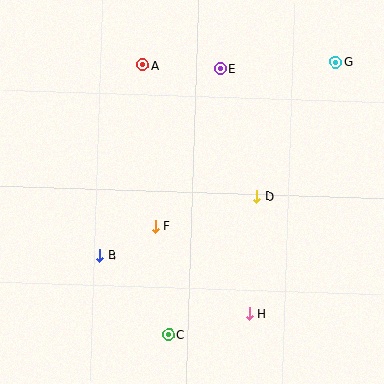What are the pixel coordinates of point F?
Point F is at (155, 226).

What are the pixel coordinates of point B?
Point B is at (100, 255).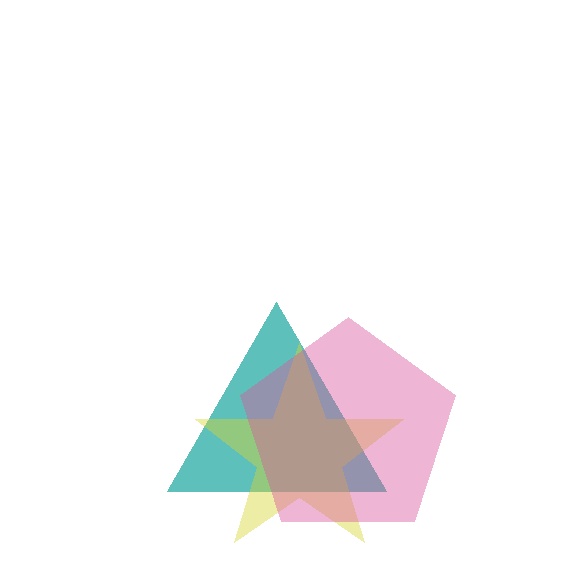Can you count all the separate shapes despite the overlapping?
Yes, there are 3 separate shapes.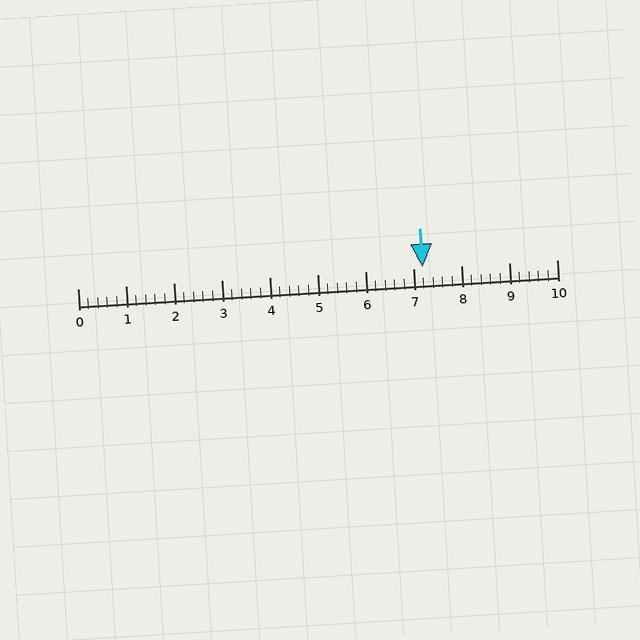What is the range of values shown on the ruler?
The ruler shows values from 0 to 10.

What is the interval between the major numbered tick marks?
The major tick marks are spaced 1 units apart.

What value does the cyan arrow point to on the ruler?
The cyan arrow points to approximately 7.2.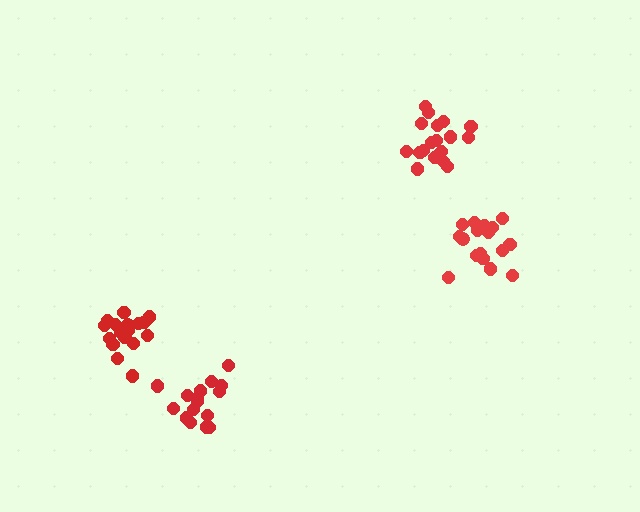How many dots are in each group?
Group 1: 17 dots, Group 2: 18 dots, Group 3: 17 dots, Group 4: 19 dots (71 total).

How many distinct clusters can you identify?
There are 4 distinct clusters.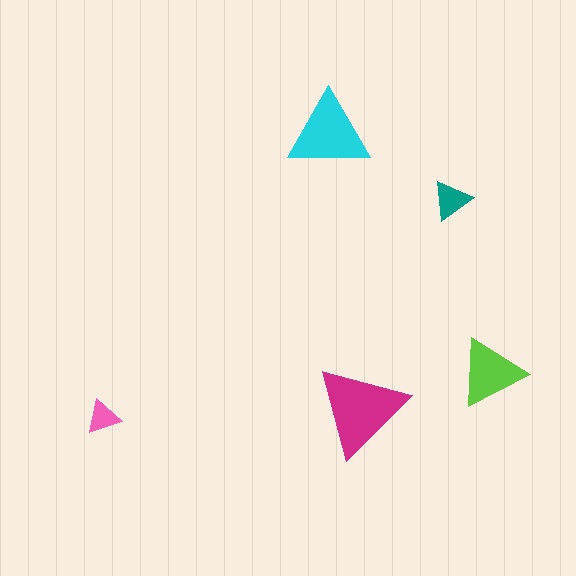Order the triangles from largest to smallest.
the magenta one, the cyan one, the lime one, the teal one, the pink one.